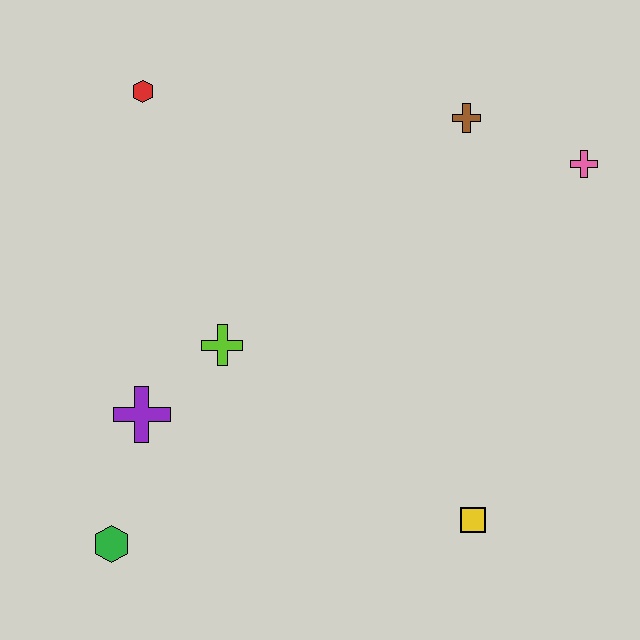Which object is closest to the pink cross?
The brown cross is closest to the pink cross.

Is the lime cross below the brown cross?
Yes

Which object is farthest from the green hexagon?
The pink cross is farthest from the green hexagon.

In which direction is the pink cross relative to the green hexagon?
The pink cross is to the right of the green hexagon.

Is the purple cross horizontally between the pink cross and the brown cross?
No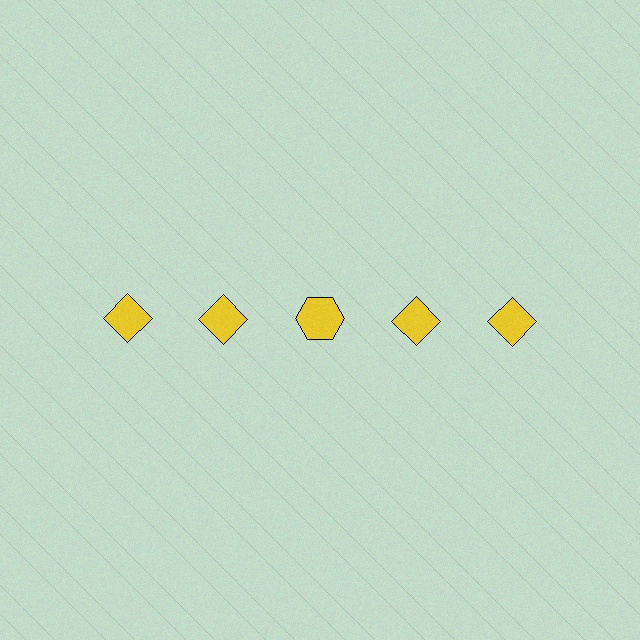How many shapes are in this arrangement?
There are 5 shapes arranged in a grid pattern.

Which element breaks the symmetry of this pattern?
The yellow hexagon in the top row, center column breaks the symmetry. All other shapes are yellow diamonds.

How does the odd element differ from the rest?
It has a different shape: hexagon instead of diamond.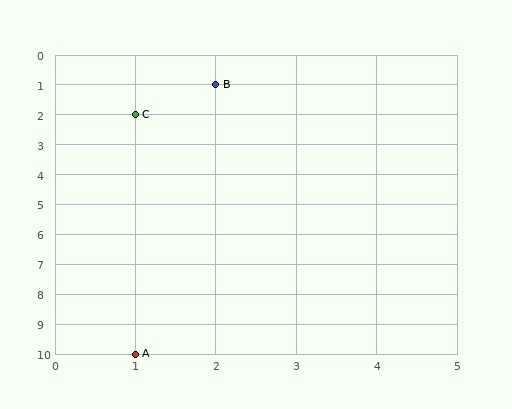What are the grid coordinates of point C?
Point C is at grid coordinates (1, 2).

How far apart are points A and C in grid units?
Points A and C are 8 rows apart.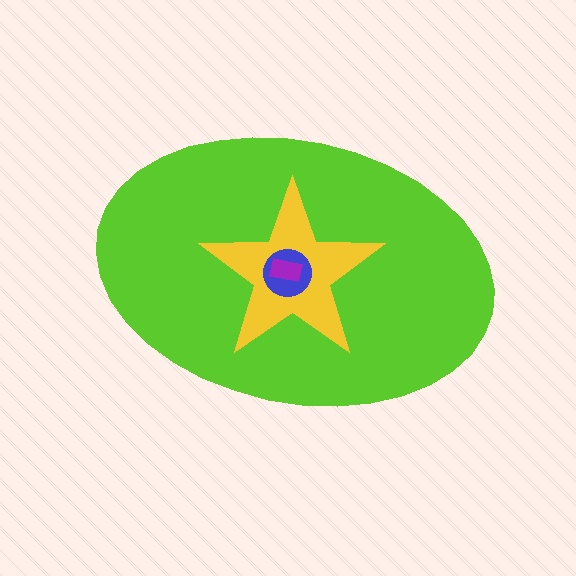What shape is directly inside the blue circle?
The purple rectangle.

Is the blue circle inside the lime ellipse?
Yes.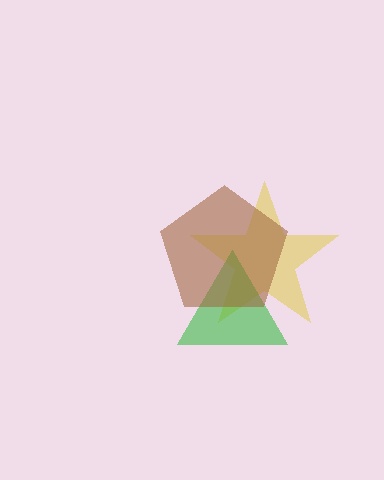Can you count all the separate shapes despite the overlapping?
Yes, there are 3 separate shapes.